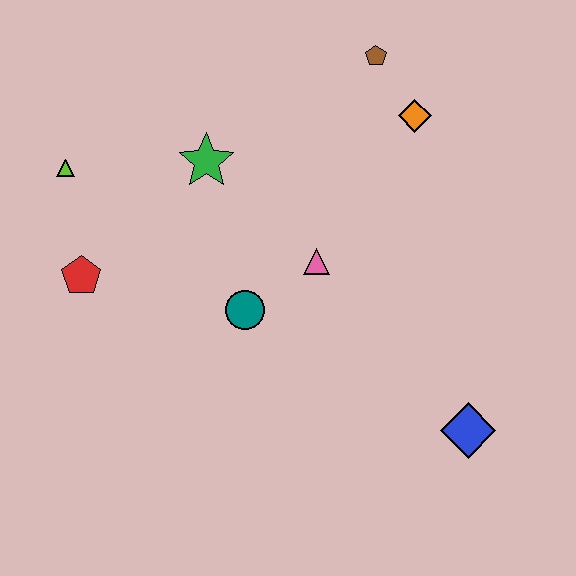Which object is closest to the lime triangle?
The red pentagon is closest to the lime triangle.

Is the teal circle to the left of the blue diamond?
Yes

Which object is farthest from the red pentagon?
The blue diamond is farthest from the red pentagon.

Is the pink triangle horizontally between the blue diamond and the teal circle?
Yes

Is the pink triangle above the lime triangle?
No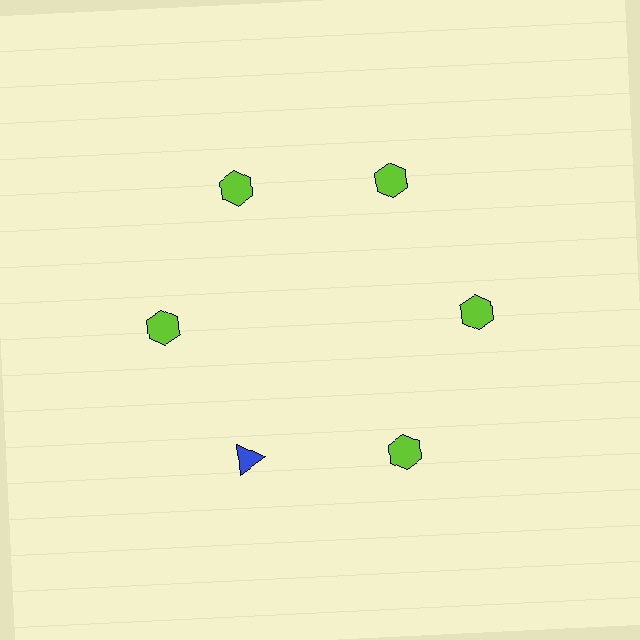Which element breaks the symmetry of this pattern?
The blue triangle at roughly the 7 o'clock position breaks the symmetry. All other shapes are lime hexagons.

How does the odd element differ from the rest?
It differs in both color (blue instead of lime) and shape (triangle instead of hexagon).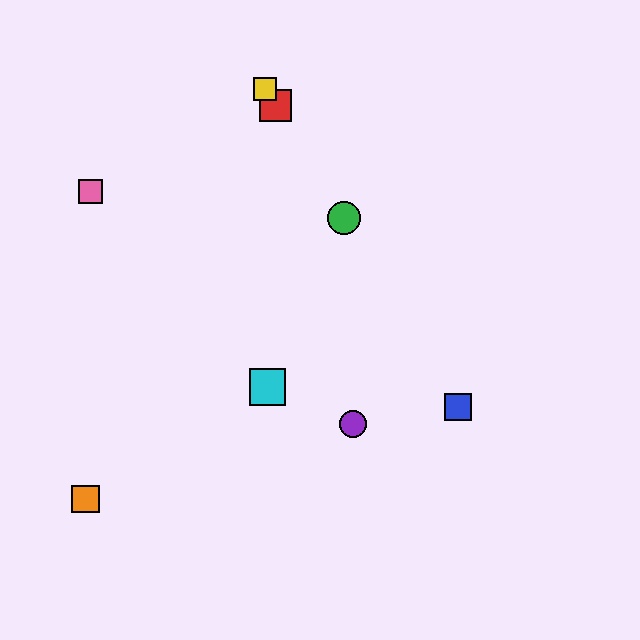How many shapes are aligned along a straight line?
4 shapes (the red square, the blue square, the green circle, the yellow square) are aligned along a straight line.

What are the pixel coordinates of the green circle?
The green circle is at (344, 218).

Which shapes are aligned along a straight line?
The red square, the blue square, the green circle, the yellow square are aligned along a straight line.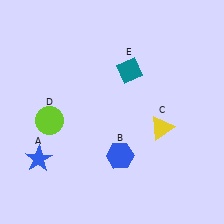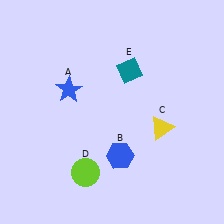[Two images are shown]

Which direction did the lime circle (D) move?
The lime circle (D) moved down.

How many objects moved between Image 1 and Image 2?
2 objects moved between the two images.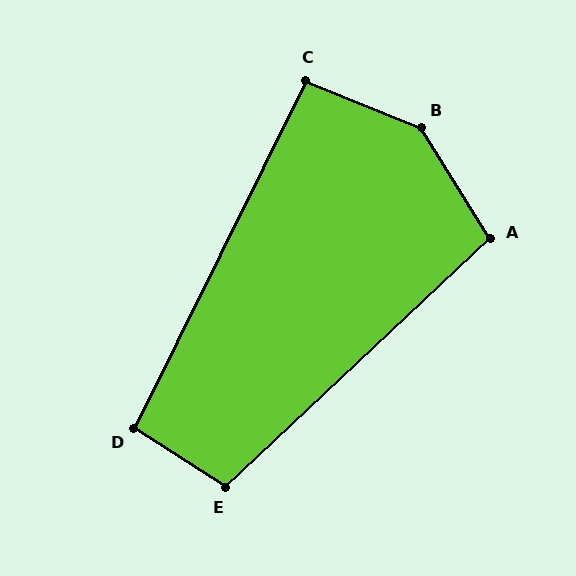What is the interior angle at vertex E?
Approximately 104 degrees (obtuse).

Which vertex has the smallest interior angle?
C, at approximately 94 degrees.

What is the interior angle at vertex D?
Approximately 96 degrees (obtuse).